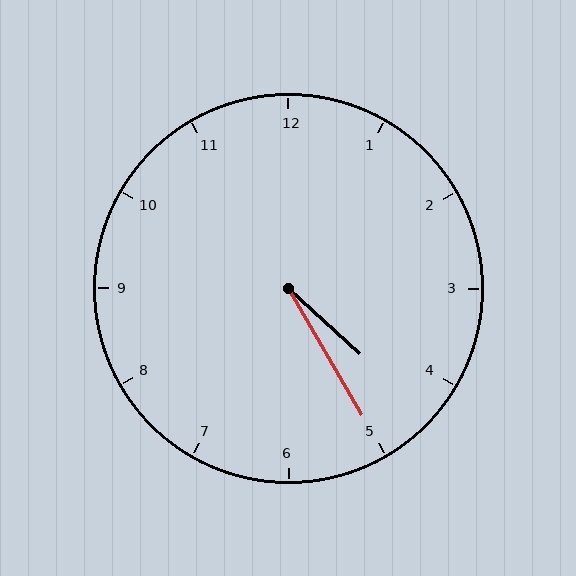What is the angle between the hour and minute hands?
Approximately 18 degrees.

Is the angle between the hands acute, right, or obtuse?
It is acute.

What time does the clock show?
4:25.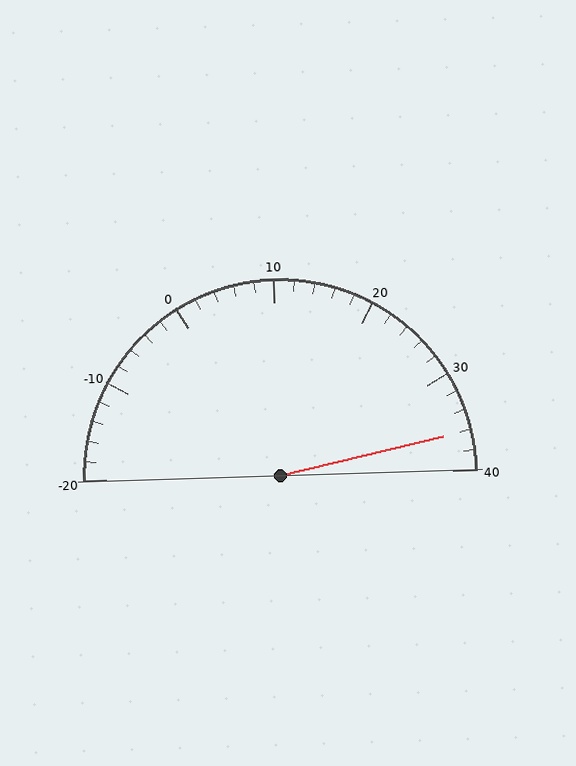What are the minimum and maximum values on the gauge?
The gauge ranges from -20 to 40.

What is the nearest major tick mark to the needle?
The nearest major tick mark is 40.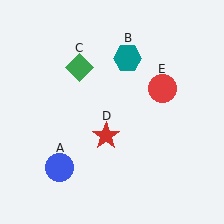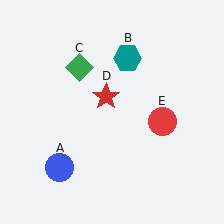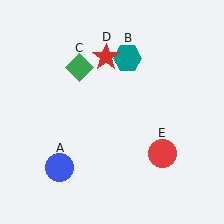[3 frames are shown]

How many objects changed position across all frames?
2 objects changed position: red star (object D), red circle (object E).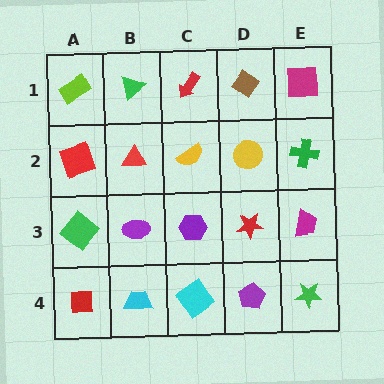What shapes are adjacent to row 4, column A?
A green diamond (row 3, column A), a cyan trapezoid (row 4, column B).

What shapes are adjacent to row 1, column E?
A green cross (row 2, column E), a brown diamond (row 1, column D).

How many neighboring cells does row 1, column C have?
3.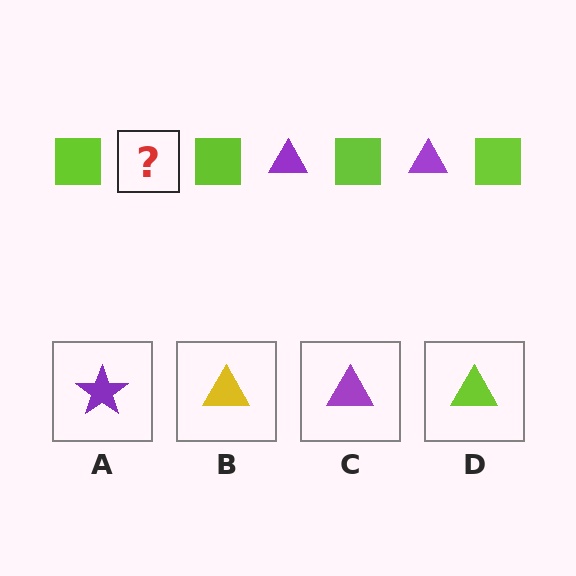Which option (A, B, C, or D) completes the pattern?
C.